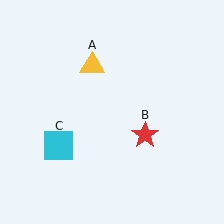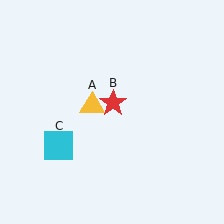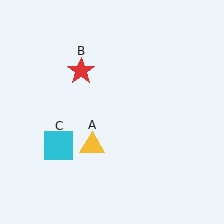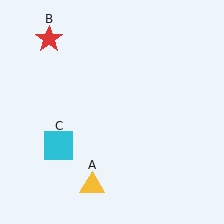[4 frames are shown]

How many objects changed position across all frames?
2 objects changed position: yellow triangle (object A), red star (object B).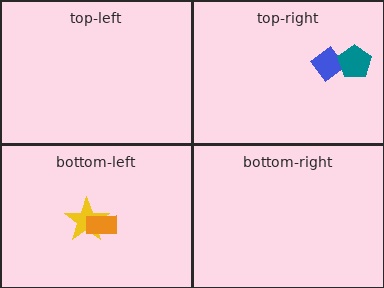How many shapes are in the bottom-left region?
2.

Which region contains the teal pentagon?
The top-right region.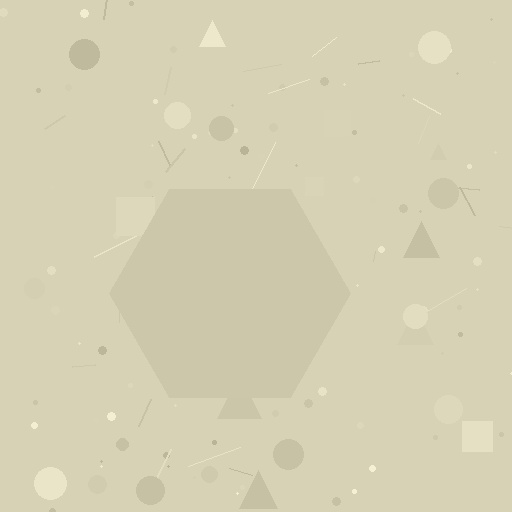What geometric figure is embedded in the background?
A hexagon is embedded in the background.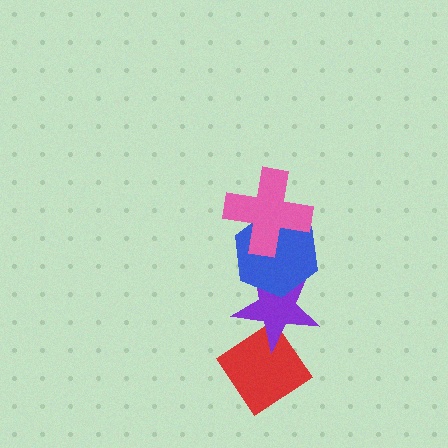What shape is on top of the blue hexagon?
The pink cross is on top of the blue hexagon.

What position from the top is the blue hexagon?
The blue hexagon is 2nd from the top.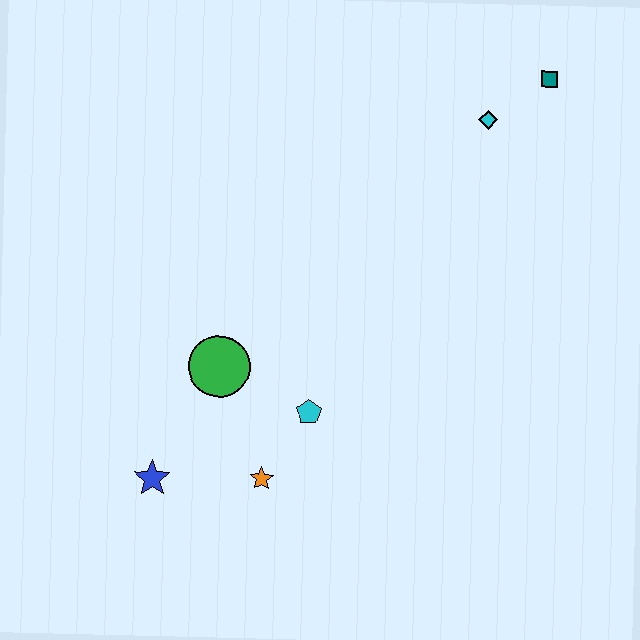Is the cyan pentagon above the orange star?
Yes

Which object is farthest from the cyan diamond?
The blue star is farthest from the cyan diamond.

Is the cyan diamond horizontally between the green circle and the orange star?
No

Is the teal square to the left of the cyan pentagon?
No